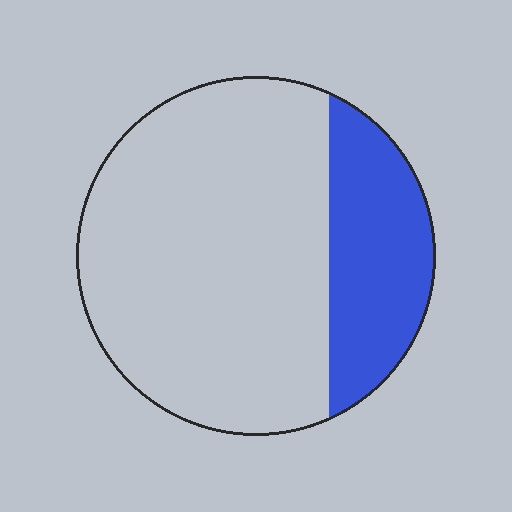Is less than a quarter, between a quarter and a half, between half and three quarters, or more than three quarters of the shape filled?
Less than a quarter.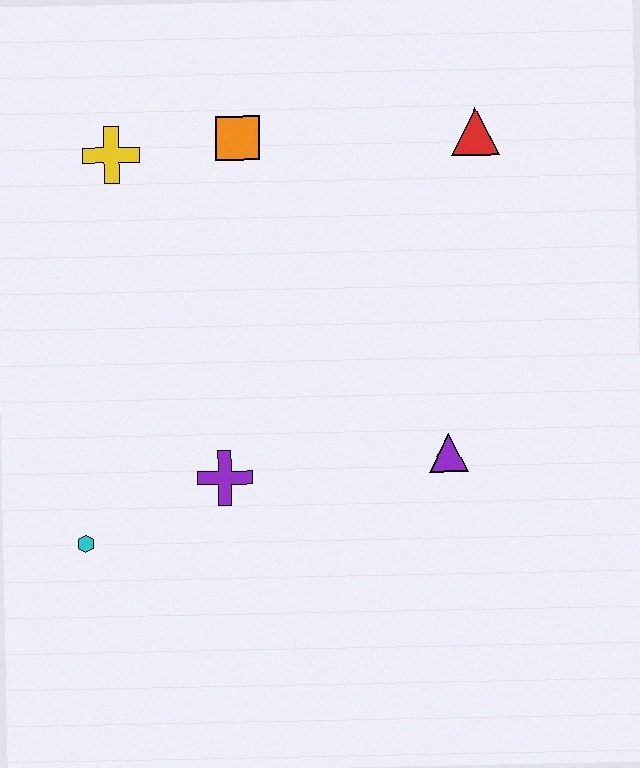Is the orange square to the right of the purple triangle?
No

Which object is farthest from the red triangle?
The cyan hexagon is farthest from the red triangle.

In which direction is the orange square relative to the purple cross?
The orange square is above the purple cross.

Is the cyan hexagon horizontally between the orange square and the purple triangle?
No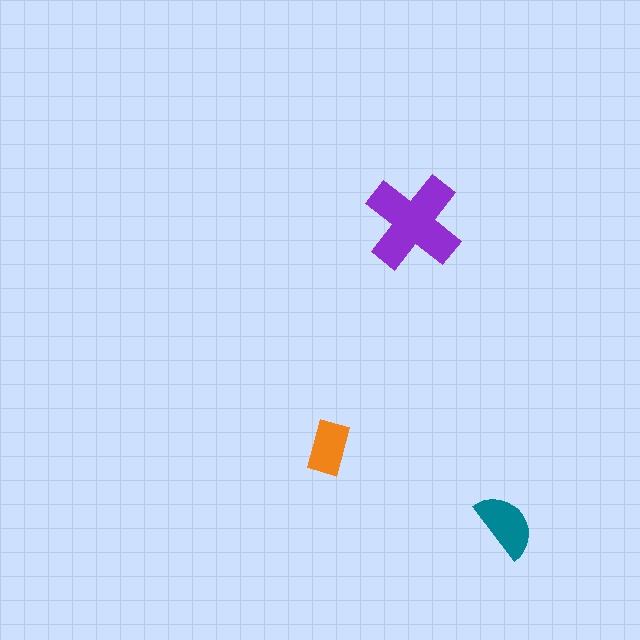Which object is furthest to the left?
The orange rectangle is leftmost.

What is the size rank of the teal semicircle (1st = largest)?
2nd.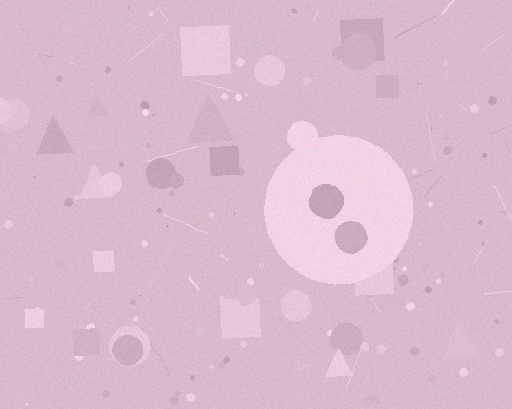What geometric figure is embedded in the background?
A circle is embedded in the background.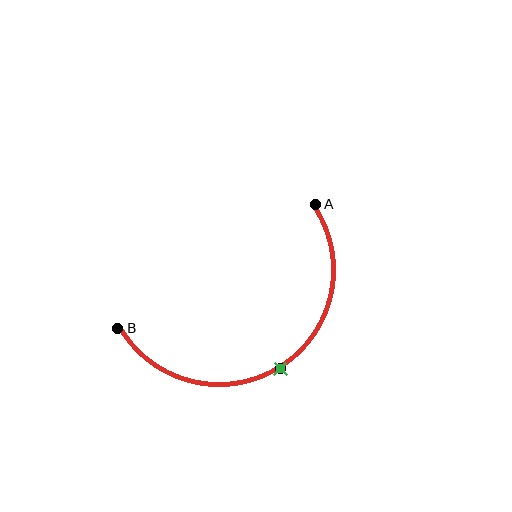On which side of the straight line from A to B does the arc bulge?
The arc bulges below the straight line connecting A and B.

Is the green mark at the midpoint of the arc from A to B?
Yes. The green mark lies on the arc at equal arc-length from both A and B — it is the arc midpoint.